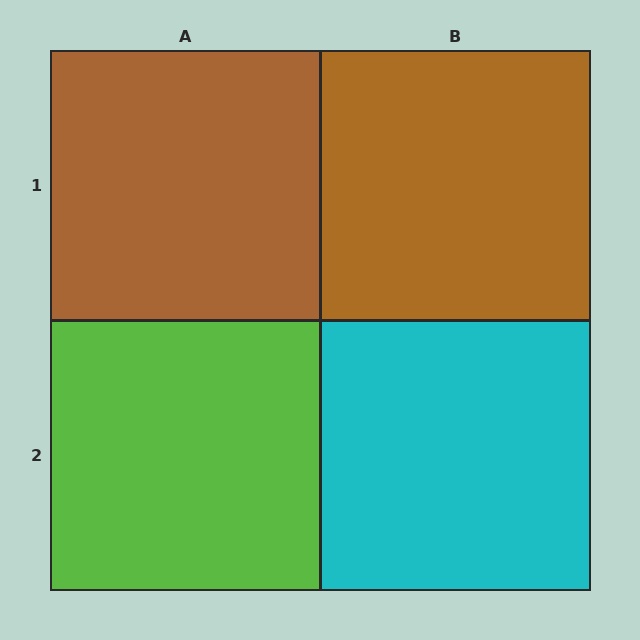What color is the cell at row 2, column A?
Lime.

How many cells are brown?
2 cells are brown.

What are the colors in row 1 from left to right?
Brown, brown.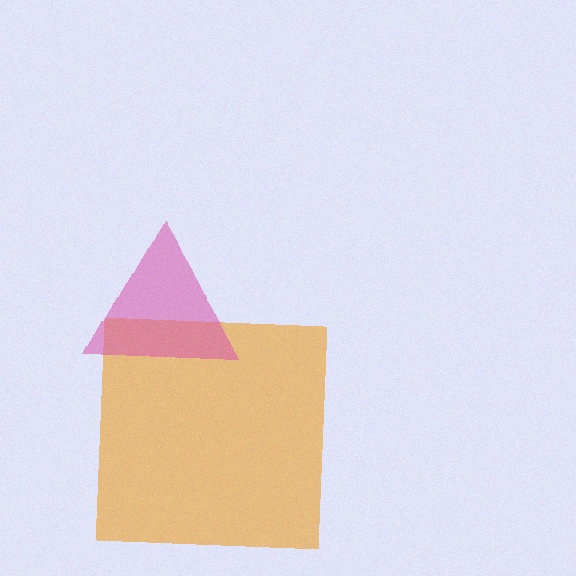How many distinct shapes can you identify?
There are 2 distinct shapes: an orange square, a pink triangle.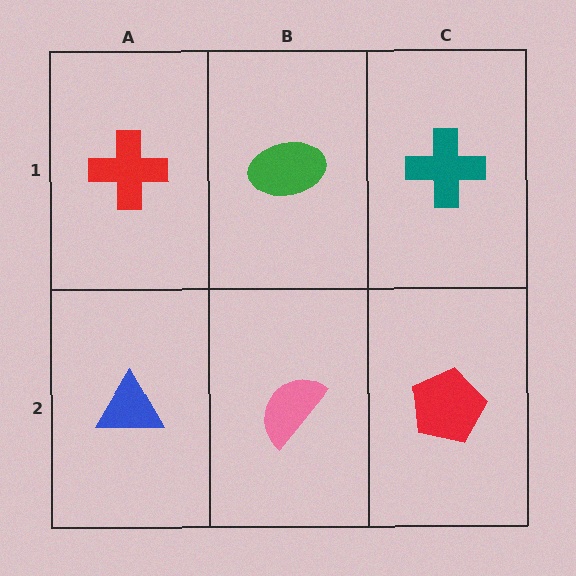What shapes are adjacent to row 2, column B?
A green ellipse (row 1, column B), a blue triangle (row 2, column A), a red pentagon (row 2, column C).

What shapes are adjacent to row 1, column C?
A red pentagon (row 2, column C), a green ellipse (row 1, column B).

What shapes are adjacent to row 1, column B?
A pink semicircle (row 2, column B), a red cross (row 1, column A), a teal cross (row 1, column C).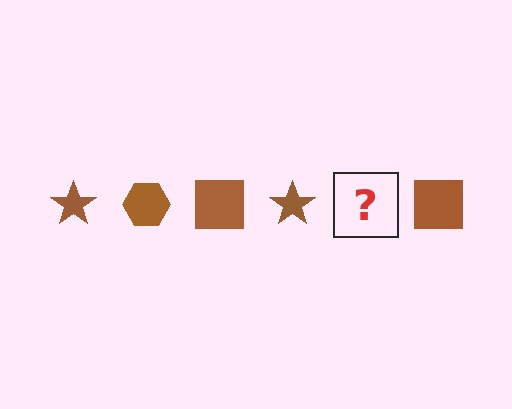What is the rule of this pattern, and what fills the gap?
The rule is that the pattern cycles through star, hexagon, square shapes in brown. The gap should be filled with a brown hexagon.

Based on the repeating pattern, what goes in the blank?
The blank should be a brown hexagon.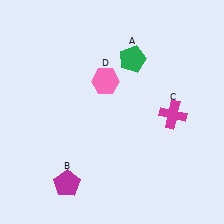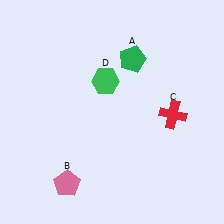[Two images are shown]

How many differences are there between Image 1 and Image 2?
There are 3 differences between the two images.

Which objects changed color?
B changed from magenta to pink. C changed from magenta to red. D changed from pink to green.